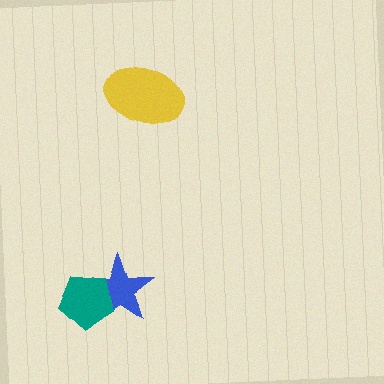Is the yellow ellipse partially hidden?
No, no other shape covers it.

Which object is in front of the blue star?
The teal pentagon is in front of the blue star.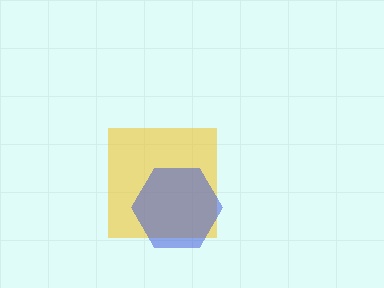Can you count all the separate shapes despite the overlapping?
Yes, there are 2 separate shapes.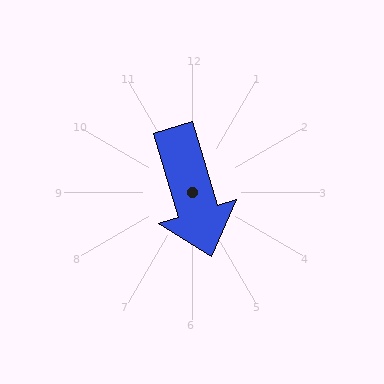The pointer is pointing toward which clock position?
Roughly 5 o'clock.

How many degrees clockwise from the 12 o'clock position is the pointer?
Approximately 163 degrees.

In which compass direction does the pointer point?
South.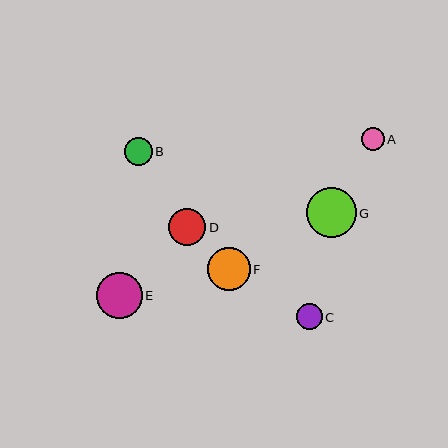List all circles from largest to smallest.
From largest to smallest: G, E, F, D, B, C, A.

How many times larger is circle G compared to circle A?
Circle G is approximately 2.2 times the size of circle A.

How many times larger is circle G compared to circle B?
Circle G is approximately 1.8 times the size of circle B.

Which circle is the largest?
Circle G is the largest with a size of approximately 50 pixels.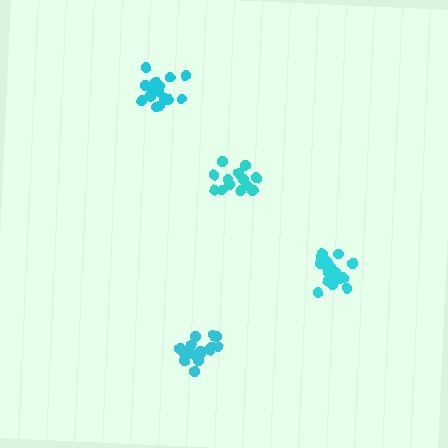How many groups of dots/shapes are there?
There are 4 groups.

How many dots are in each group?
Group 1: 13 dots, Group 2: 18 dots, Group 3: 16 dots, Group 4: 16 dots (63 total).